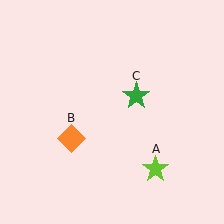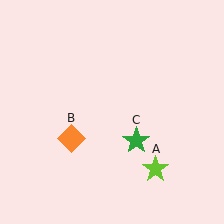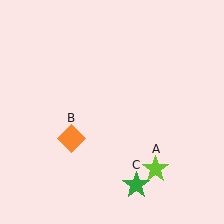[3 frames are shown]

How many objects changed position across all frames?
1 object changed position: green star (object C).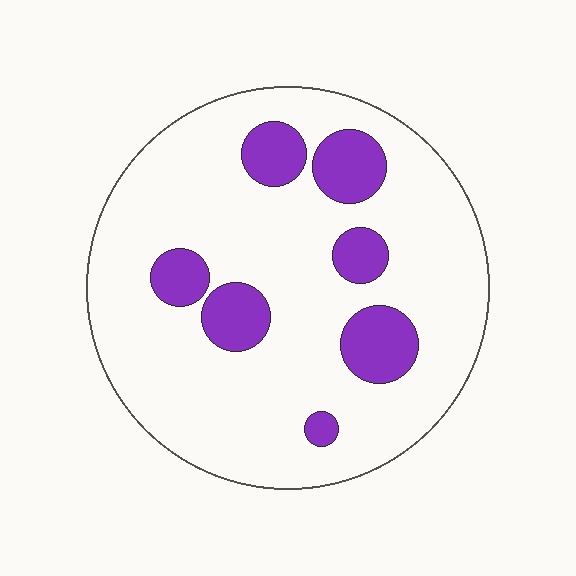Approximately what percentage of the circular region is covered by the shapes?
Approximately 20%.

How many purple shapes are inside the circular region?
7.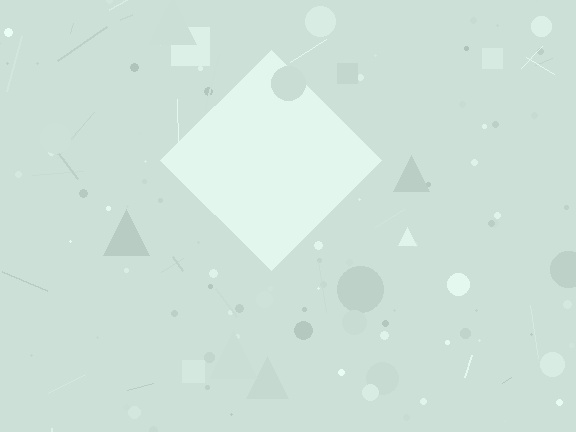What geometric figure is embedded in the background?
A diamond is embedded in the background.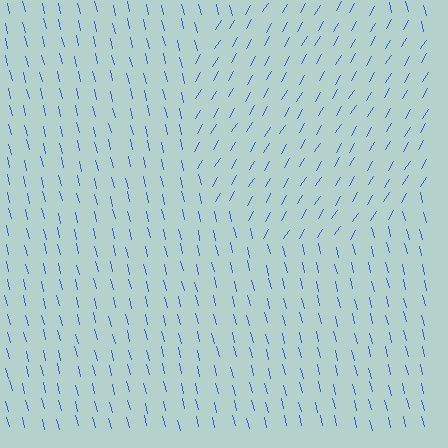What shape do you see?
I see a circle.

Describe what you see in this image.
The image is filled with small blue line segments. A circle region in the image has lines oriented differently from the surrounding lines, creating a visible texture boundary.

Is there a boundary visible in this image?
Yes, there is a texture boundary formed by a change in line orientation.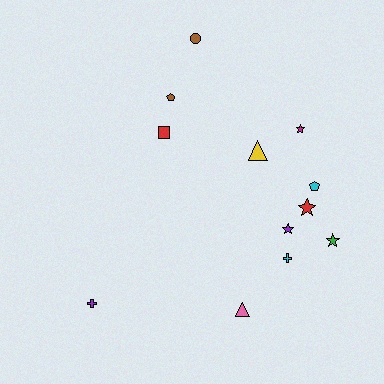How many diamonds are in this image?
There are no diamonds.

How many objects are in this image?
There are 12 objects.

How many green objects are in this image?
There is 1 green object.